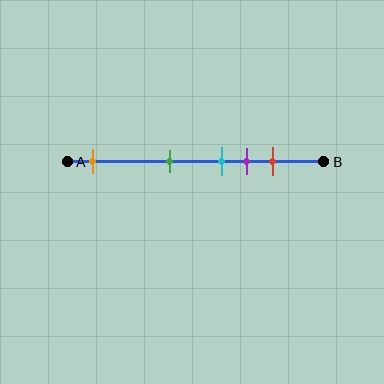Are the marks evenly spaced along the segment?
No, the marks are not evenly spaced.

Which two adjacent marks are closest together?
The cyan and purple marks are the closest adjacent pair.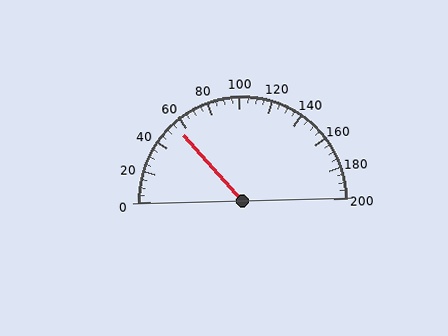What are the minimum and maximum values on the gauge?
The gauge ranges from 0 to 200.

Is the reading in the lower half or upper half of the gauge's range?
The reading is in the lower half of the range (0 to 200).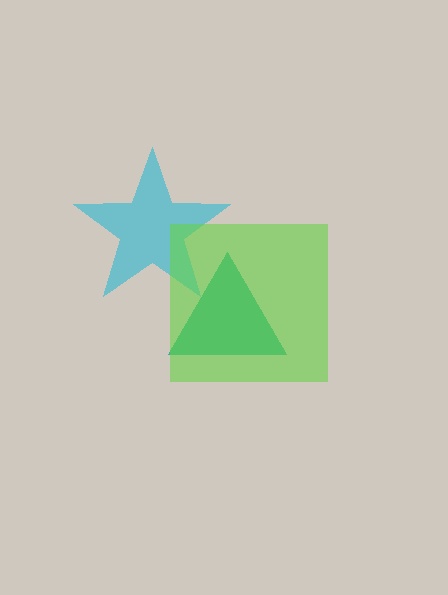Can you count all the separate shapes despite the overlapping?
Yes, there are 3 separate shapes.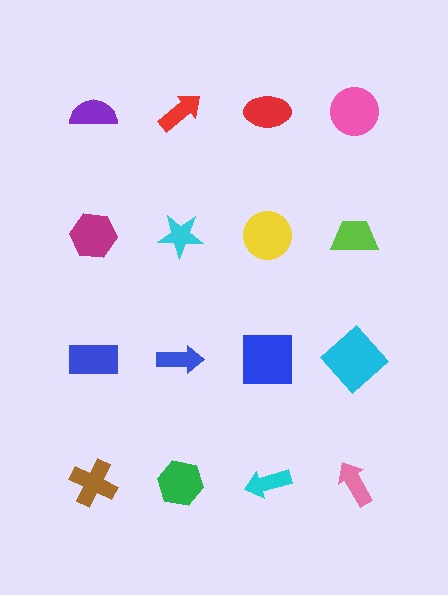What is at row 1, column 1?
A purple semicircle.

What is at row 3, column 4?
A cyan diamond.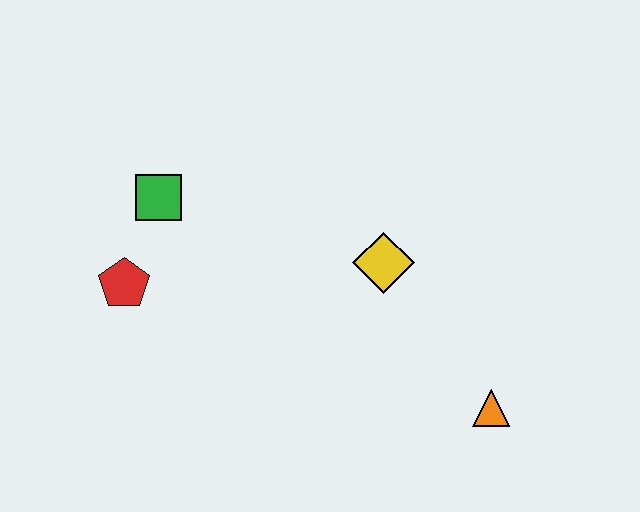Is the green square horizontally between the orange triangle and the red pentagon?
Yes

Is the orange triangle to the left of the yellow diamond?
No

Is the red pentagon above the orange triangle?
Yes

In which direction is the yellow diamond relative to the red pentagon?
The yellow diamond is to the right of the red pentagon.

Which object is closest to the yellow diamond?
The orange triangle is closest to the yellow diamond.